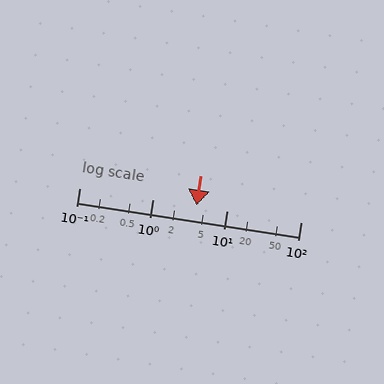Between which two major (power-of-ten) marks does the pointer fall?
The pointer is between 1 and 10.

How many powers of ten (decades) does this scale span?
The scale spans 3 decades, from 0.1 to 100.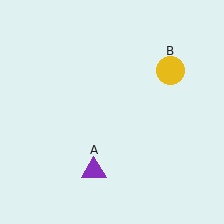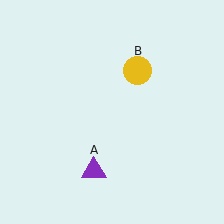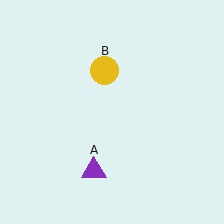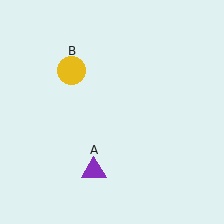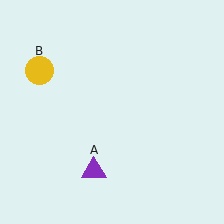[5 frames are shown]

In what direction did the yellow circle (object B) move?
The yellow circle (object B) moved left.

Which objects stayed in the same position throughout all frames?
Purple triangle (object A) remained stationary.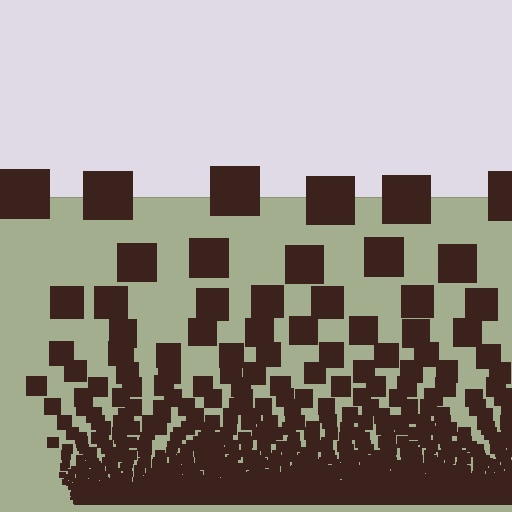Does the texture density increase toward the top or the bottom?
Density increases toward the bottom.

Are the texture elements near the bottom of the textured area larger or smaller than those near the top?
Smaller. The gradient is inverted — elements near the bottom are smaller and denser.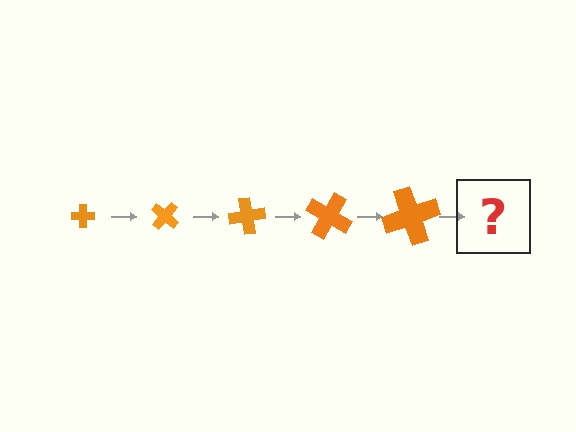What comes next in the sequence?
The next element should be a cross, larger than the previous one and rotated 200 degrees from the start.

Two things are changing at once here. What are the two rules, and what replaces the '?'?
The two rules are that the cross grows larger each step and it rotates 40 degrees each step. The '?' should be a cross, larger than the previous one and rotated 200 degrees from the start.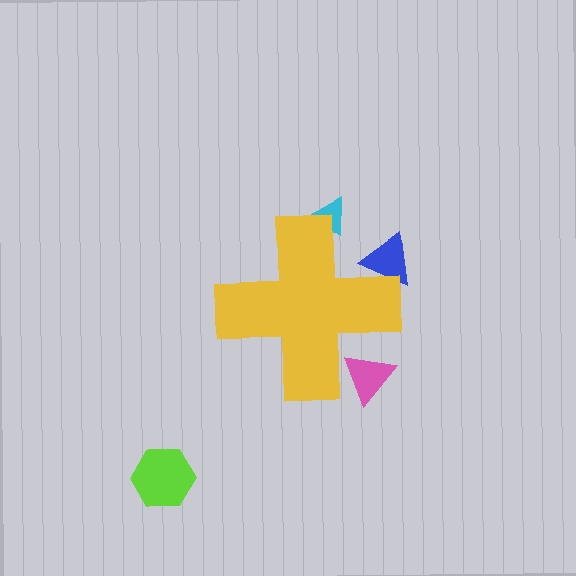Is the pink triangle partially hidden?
Yes, the pink triangle is partially hidden behind the yellow cross.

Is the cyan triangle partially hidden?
Yes, the cyan triangle is partially hidden behind the yellow cross.